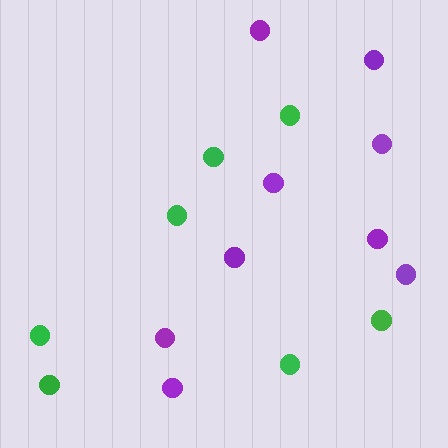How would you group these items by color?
There are 2 groups: one group of green circles (7) and one group of purple circles (9).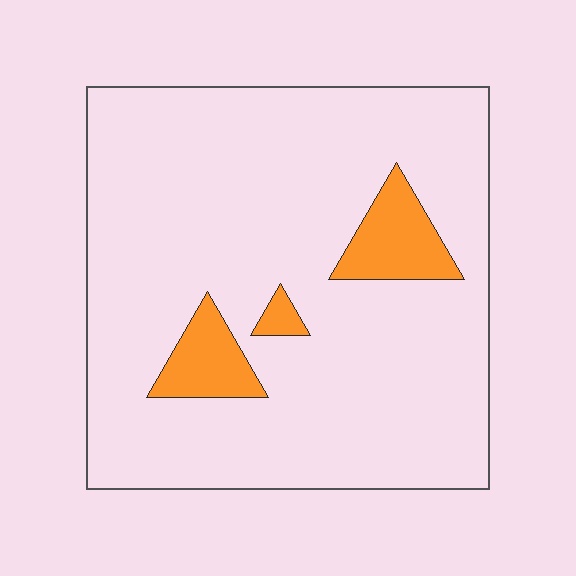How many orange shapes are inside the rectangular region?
3.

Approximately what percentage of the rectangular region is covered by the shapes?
Approximately 10%.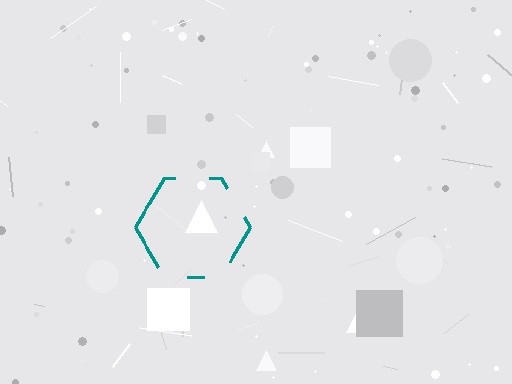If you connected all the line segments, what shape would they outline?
They would outline a hexagon.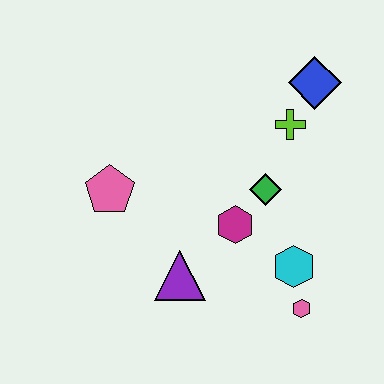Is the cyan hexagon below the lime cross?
Yes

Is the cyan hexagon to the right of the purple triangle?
Yes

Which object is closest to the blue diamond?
The lime cross is closest to the blue diamond.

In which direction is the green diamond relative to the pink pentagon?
The green diamond is to the right of the pink pentagon.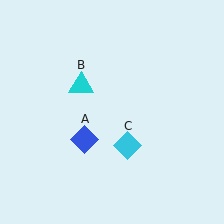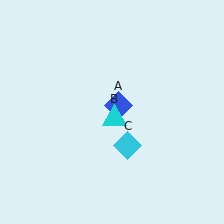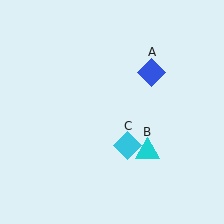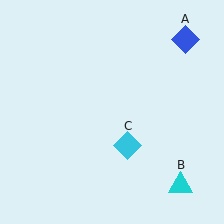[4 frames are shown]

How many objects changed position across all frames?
2 objects changed position: blue diamond (object A), cyan triangle (object B).